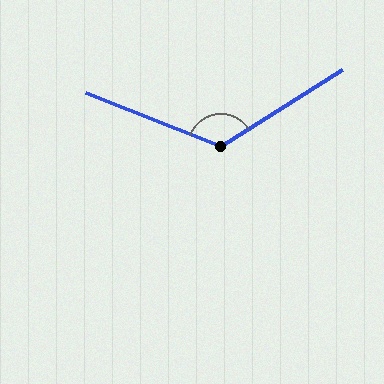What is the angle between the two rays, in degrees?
Approximately 126 degrees.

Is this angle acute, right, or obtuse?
It is obtuse.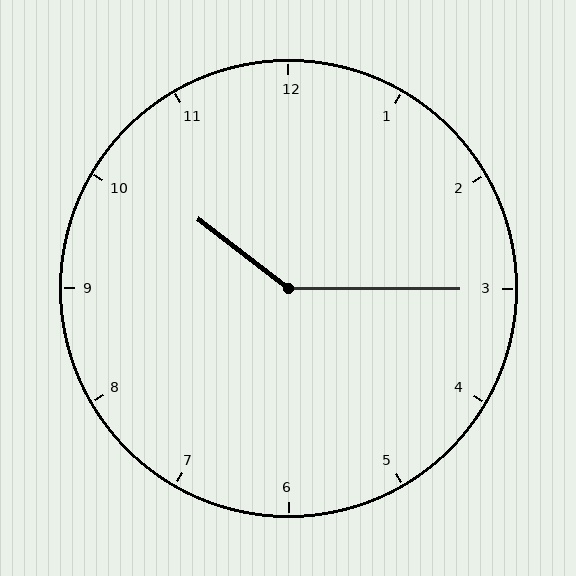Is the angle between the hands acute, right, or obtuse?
It is obtuse.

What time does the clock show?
10:15.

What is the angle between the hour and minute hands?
Approximately 142 degrees.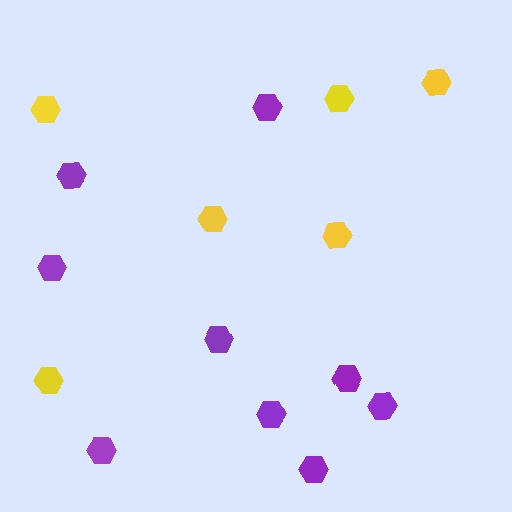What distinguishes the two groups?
There are 2 groups: one group of purple hexagons (9) and one group of yellow hexagons (6).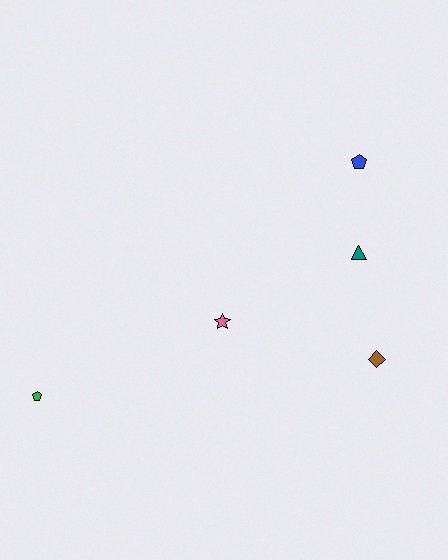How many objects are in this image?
There are 5 objects.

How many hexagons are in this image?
There are no hexagons.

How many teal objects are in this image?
There is 1 teal object.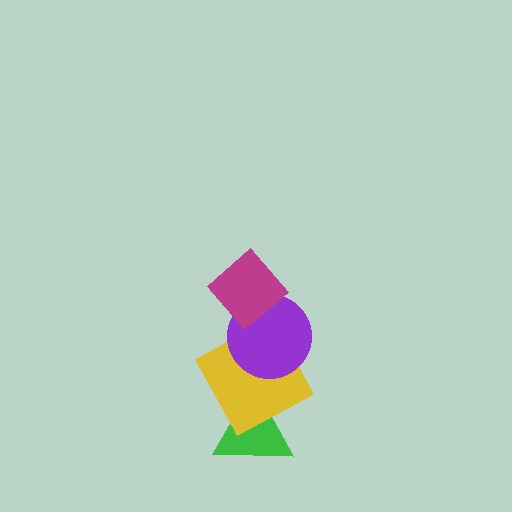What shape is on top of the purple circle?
The magenta diamond is on top of the purple circle.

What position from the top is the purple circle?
The purple circle is 2nd from the top.